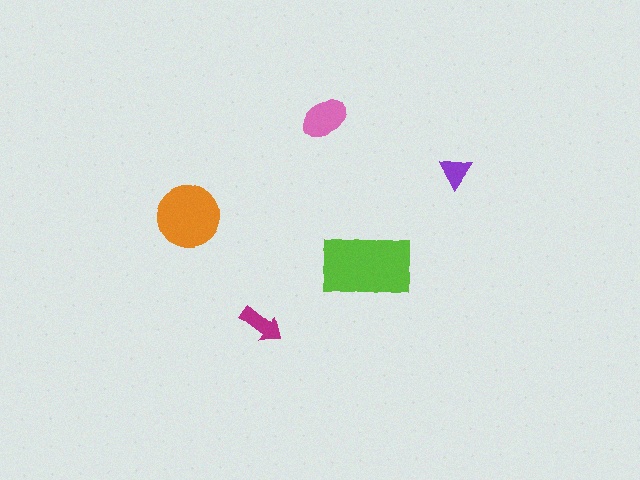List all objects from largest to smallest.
The lime rectangle, the orange circle, the pink ellipse, the magenta arrow, the purple triangle.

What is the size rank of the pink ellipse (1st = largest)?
3rd.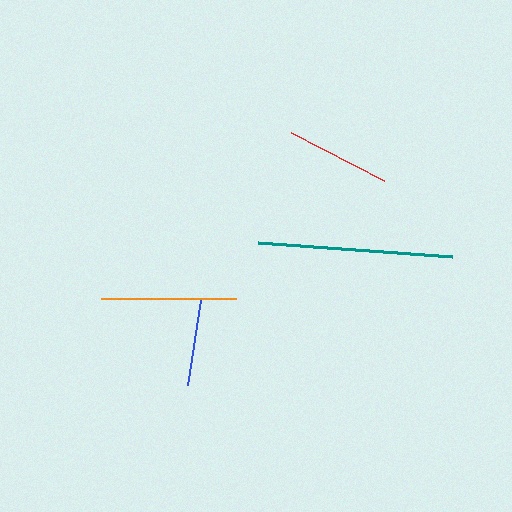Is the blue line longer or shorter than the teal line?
The teal line is longer than the blue line.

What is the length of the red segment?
The red segment is approximately 104 pixels long.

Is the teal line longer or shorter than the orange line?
The teal line is longer than the orange line.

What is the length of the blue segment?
The blue segment is approximately 86 pixels long.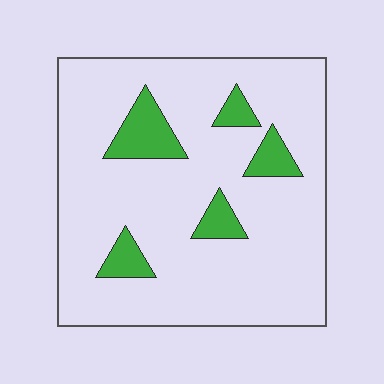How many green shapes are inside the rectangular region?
5.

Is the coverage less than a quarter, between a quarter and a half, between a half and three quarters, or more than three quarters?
Less than a quarter.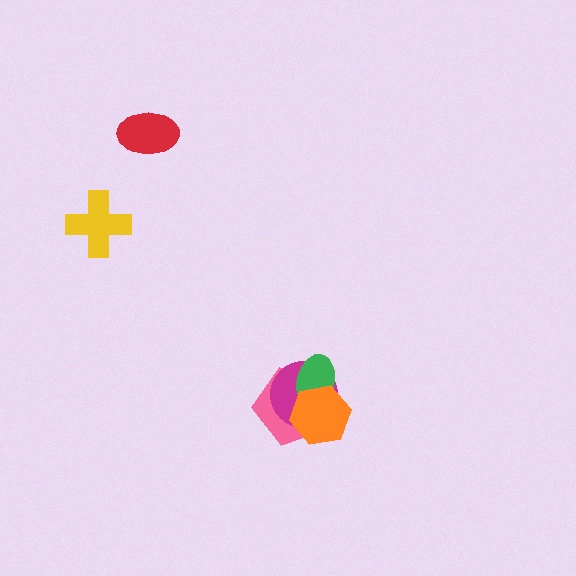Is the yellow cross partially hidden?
No, no other shape covers it.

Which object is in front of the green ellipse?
The orange hexagon is in front of the green ellipse.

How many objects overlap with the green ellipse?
3 objects overlap with the green ellipse.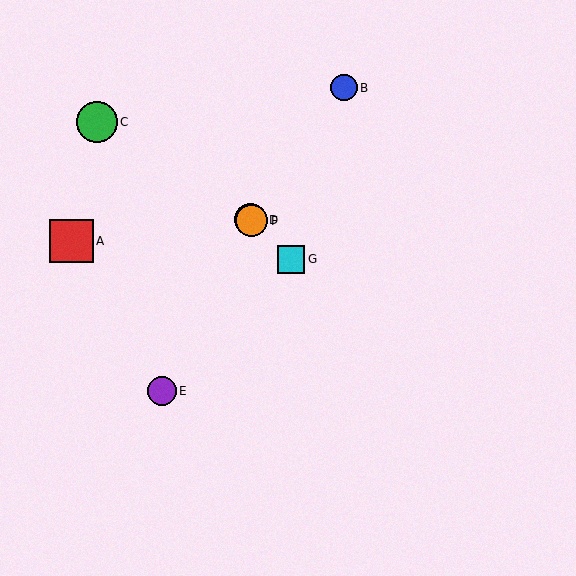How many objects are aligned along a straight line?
3 objects (D, F, G) are aligned along a straight line.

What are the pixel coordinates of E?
Object E is at (162, 391).